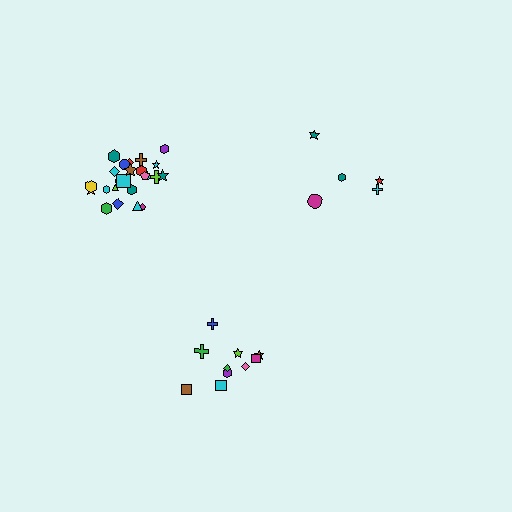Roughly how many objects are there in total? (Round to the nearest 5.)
Roughly 40 objects in total.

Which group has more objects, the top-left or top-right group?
The top-left group.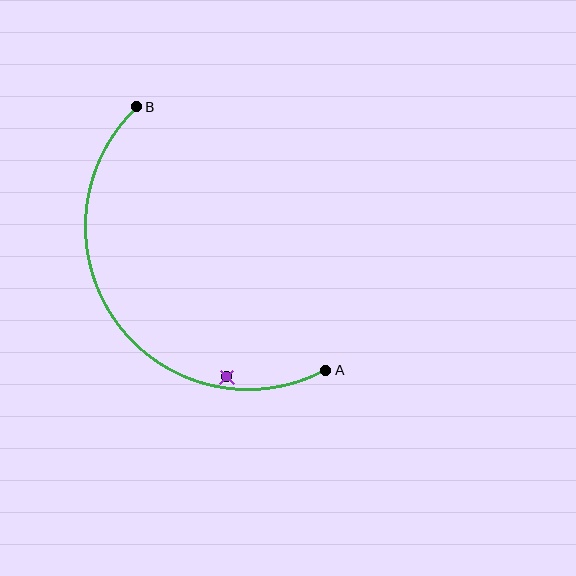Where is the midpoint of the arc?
The arc midpoint is the point on the curve farthest from the straight line joining A and B. It sits below and to the left of that line.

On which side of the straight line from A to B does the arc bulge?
The arc bulges below and to the left of the straight line connecting A and B.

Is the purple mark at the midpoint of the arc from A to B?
No — the purple mark does not lie on the arc at all. It sits slightly inside the curve.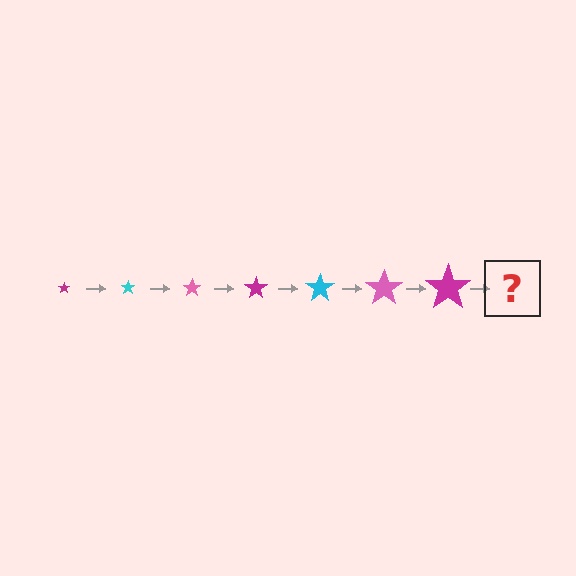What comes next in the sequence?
The next element should be a cyan star, larger than the previous one.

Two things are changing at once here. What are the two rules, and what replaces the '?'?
The two rules are that the star grows larger each step and the color cycles through magenta, cyan, and pink. The '?' should be a cyan star, larger than the previous one.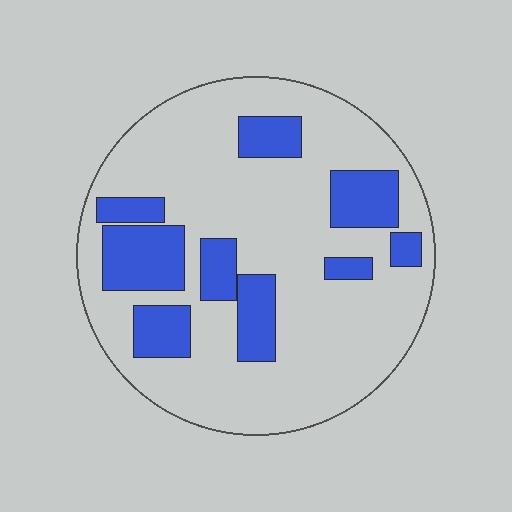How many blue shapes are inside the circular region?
9.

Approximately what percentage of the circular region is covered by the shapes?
Approximately 25%.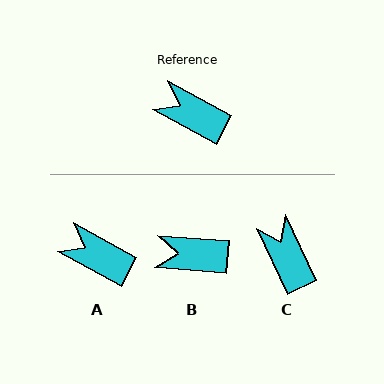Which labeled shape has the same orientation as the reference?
A.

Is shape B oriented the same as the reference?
No, it is off by about 24 degrees.